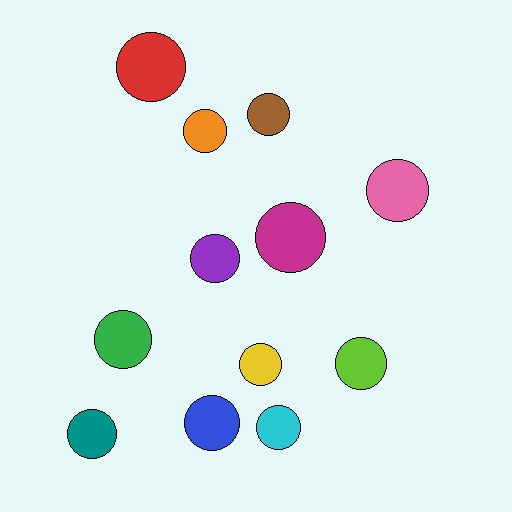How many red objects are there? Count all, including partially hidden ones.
There is 1 red object.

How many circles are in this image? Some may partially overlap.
There are 12 circles.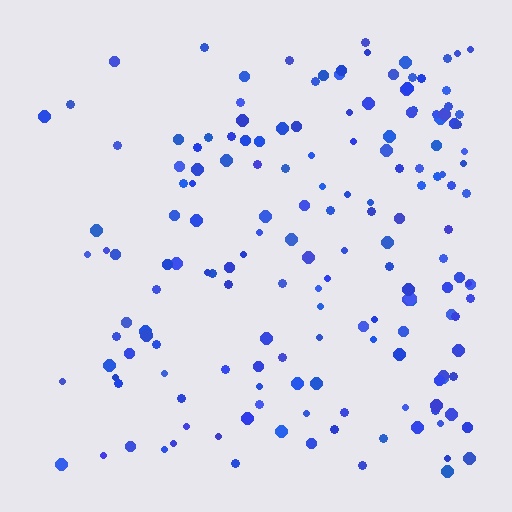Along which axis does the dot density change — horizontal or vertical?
Horizontal.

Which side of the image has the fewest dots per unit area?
The left.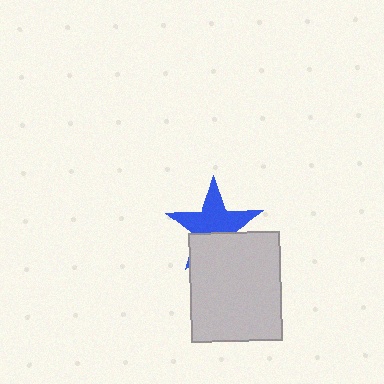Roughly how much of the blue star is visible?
About half of it is visible (roughly 64%).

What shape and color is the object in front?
The object in front is a light gray rectangle.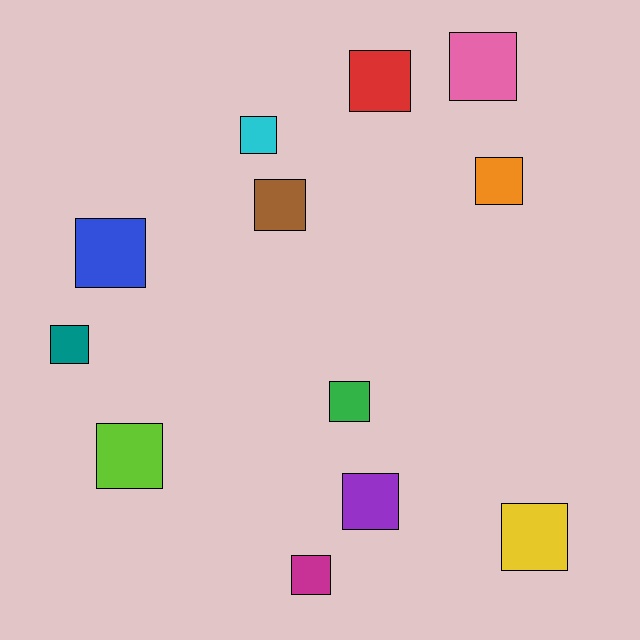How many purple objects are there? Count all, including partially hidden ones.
There is 1 purple object.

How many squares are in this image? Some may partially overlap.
There are 12 squares.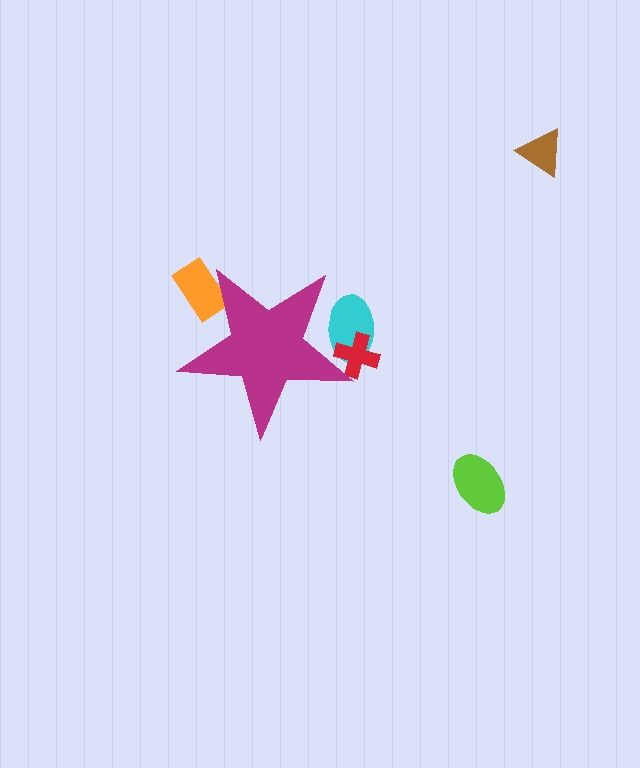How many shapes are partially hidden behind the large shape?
3 shapes are partially hidden.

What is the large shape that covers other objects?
A magenta star.